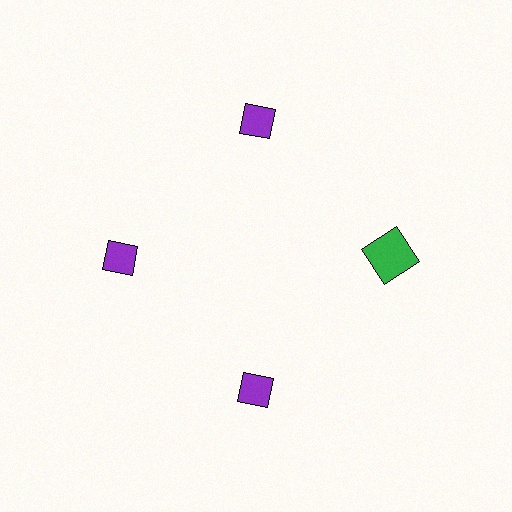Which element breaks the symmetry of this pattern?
The green square at roughly the 3 o'clock position breaks the symmetry. All other shapes are purple diamonds.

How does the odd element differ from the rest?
It differs in both color (green instead of purple) and shape (square instead of diamond).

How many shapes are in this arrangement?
There are 4 shapes arranged in a ring pattern.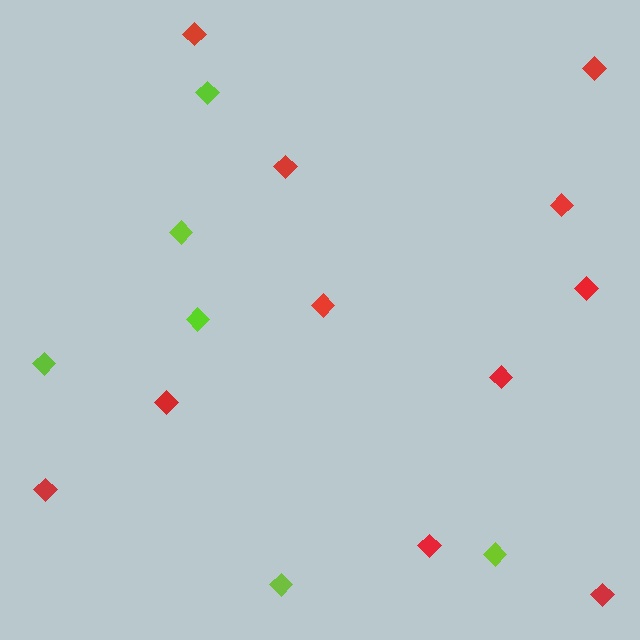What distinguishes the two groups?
There are 2 groups: one group of red diamonds (11) and one group of lime diamonds (6).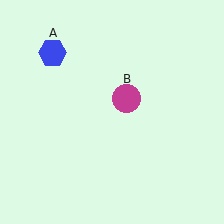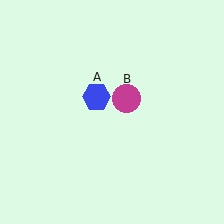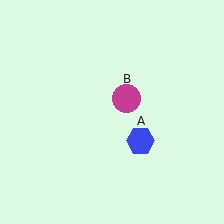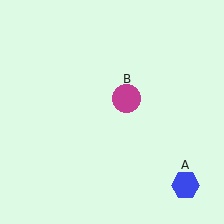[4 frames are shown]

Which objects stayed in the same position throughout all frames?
Magenta circle (object B) remained stationary.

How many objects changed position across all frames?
1 object changed position: blue hexagon (object A).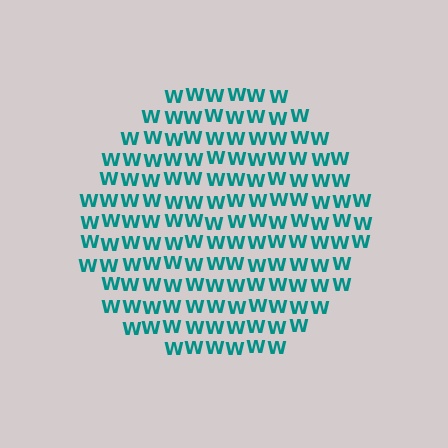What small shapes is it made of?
It is made of small letter W's.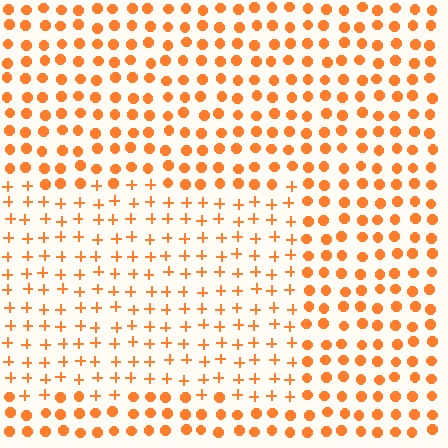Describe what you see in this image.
The image is filled with small orange elements arranged in a uniform grid. A rectangle-shaped region contains plus signs, while the surrounding area contains circles. The boundary is defined purely by the change in element shape.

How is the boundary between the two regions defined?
The boundary is defined by a change in element shape: plus signs inside vs. circles outside. All elements share the same color and spacing.